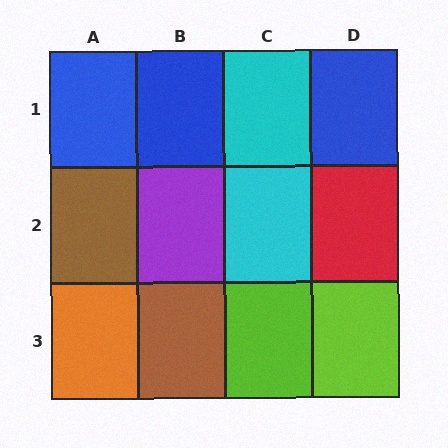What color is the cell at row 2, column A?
Brown.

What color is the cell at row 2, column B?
Purple.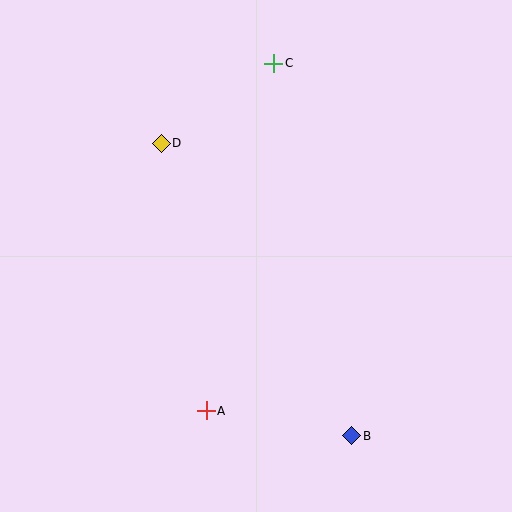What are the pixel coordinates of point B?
Point B is at (352, 436).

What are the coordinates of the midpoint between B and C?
The midpoint between B and C is at (313, 249).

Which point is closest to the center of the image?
Point D at (161, 143) is closest to the center.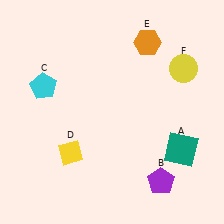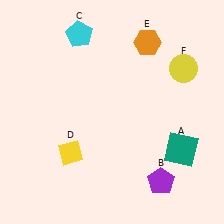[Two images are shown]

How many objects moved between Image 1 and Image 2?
1 object moved between the two images.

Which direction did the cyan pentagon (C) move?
The cyan pentagon (C) moved up.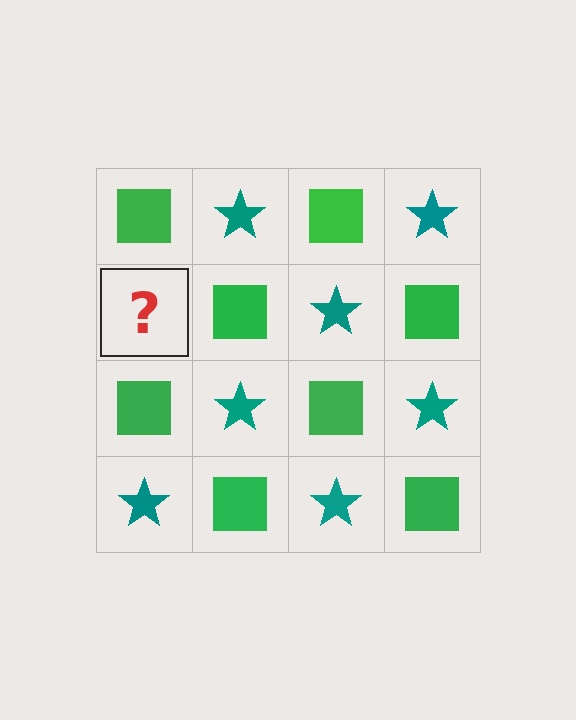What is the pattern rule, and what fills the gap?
The rule is that it alternates green square and teal star in a checkerboard pattern. The gap should be filled with a teal star.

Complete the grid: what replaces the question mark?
The question mark should be replaced with a teal star.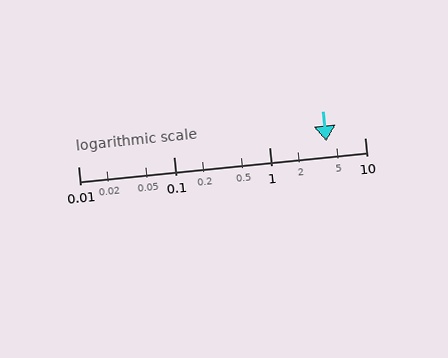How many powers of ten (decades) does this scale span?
The scale spans 3 decades, from 0.01 to 10.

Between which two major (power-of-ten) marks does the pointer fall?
The pointer is between 1 and 10.